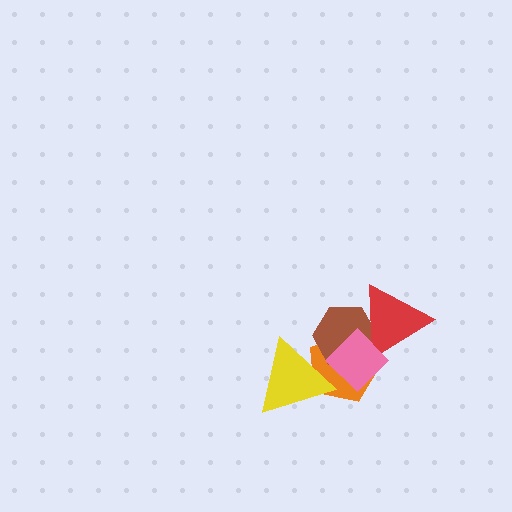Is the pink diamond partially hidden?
No, no other shape covers it.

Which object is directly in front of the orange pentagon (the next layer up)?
The brown hexagon is directly in front of the orange pentagon.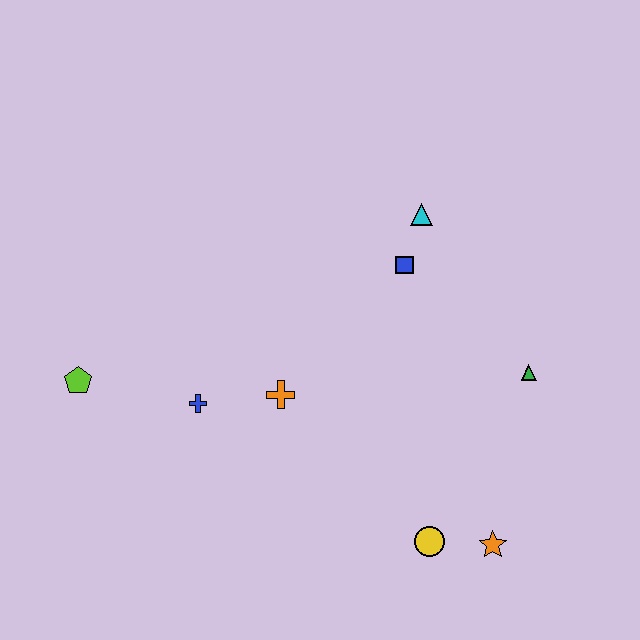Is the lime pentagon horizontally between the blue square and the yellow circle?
No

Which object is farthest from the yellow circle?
The lime pentagon is farthest from the yellow circle.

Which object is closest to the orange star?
The yellow circle is closest to the orange star.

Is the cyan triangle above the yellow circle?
Yes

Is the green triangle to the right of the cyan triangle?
Yes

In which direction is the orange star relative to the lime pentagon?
The orange star is to the right of the lime pentagon.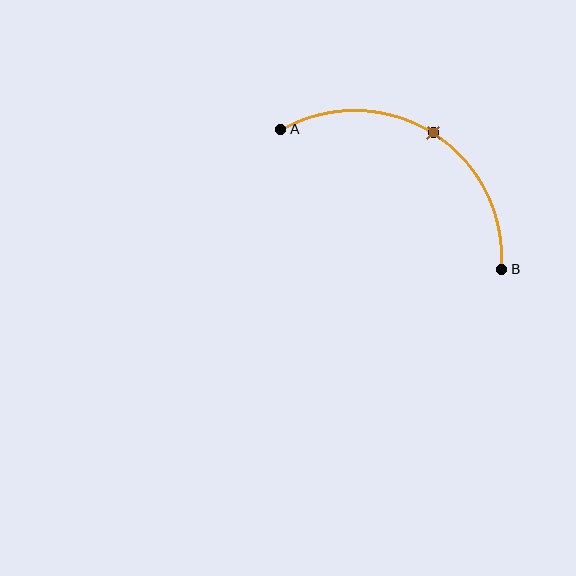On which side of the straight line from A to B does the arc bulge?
The arc bulges above the straight line connecting A and B.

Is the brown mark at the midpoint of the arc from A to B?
Yes. The brown mark lies on the arc at equal arc-length from both A and B — it is the arc midpoint.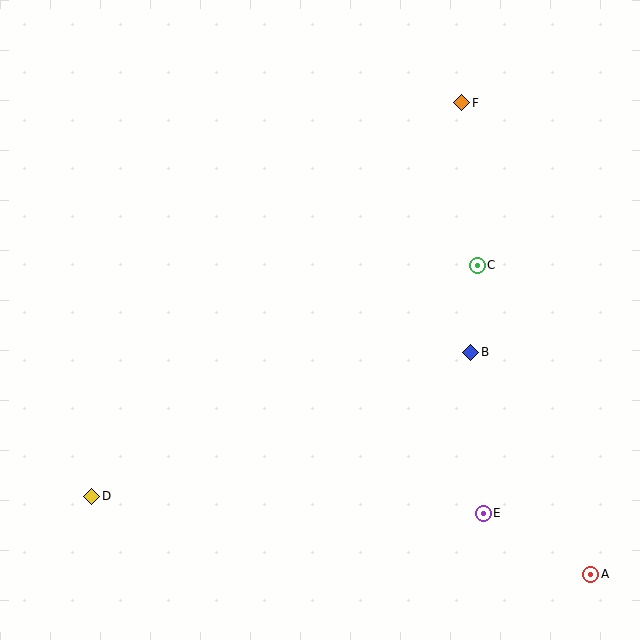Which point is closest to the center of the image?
Point B at (471, 352) is closest to the center.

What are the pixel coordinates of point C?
Point C is at (477, 265).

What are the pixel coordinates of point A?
Point A is at (591, 574).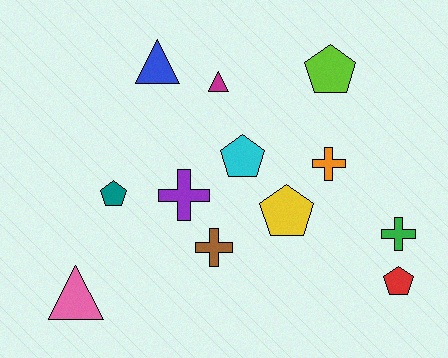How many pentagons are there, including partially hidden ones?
There are 5 pentagons.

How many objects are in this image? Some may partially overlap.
There are 12 objects.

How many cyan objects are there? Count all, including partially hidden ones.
There is 1 cyan object.